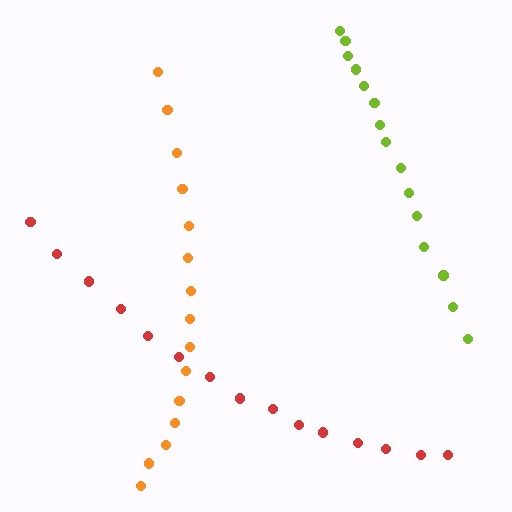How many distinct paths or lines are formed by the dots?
There are 3 distinct paths.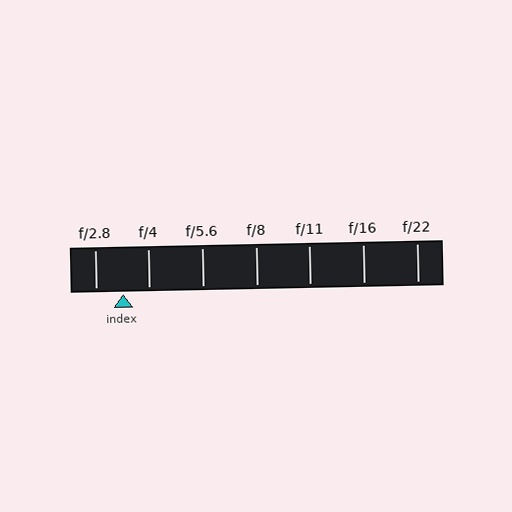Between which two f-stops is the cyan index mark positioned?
The index mark is between f/2.8 and f/4.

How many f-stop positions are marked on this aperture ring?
There are 7 f-stop positions marked.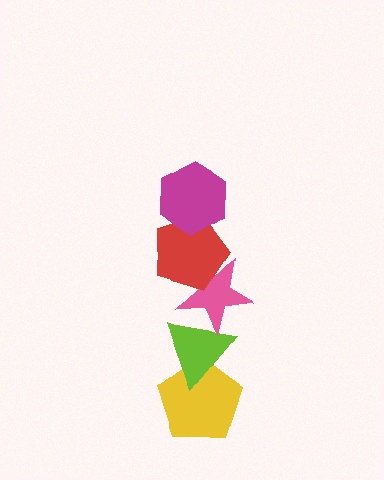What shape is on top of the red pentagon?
The magenta hexagon is on top of the red pentagon.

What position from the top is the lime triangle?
The lime triangle is 4th from the top.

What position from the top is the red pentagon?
The red pentagon is 2nd from the top.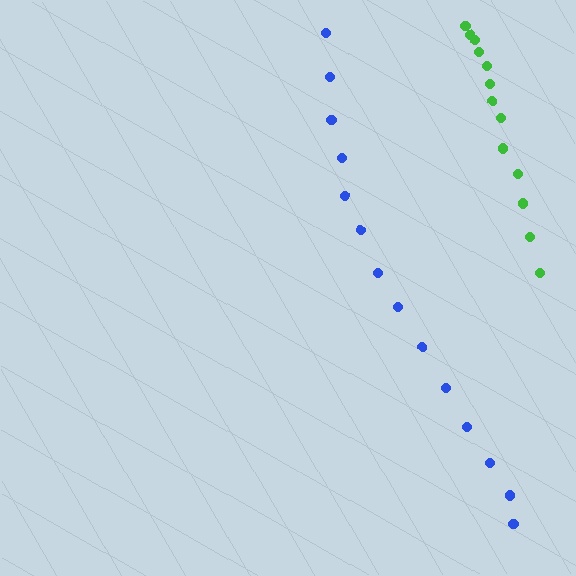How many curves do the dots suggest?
There are 2 distinct paths.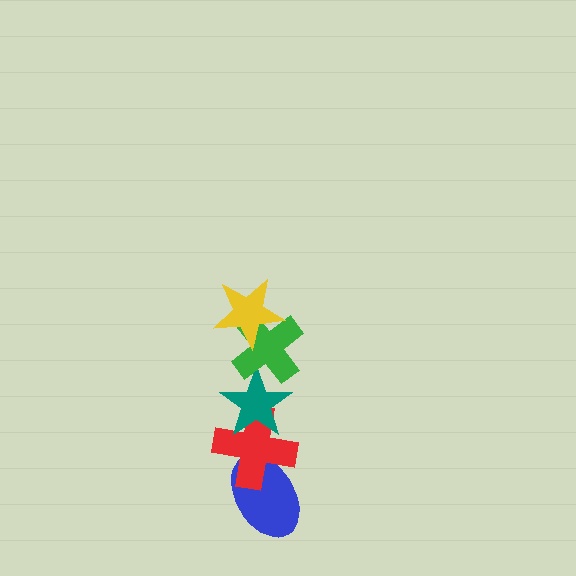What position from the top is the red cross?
The red cross is 4th from the top.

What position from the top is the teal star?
The teal star is 3rd from the top.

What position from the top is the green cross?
The green cross is 2nd from the top.